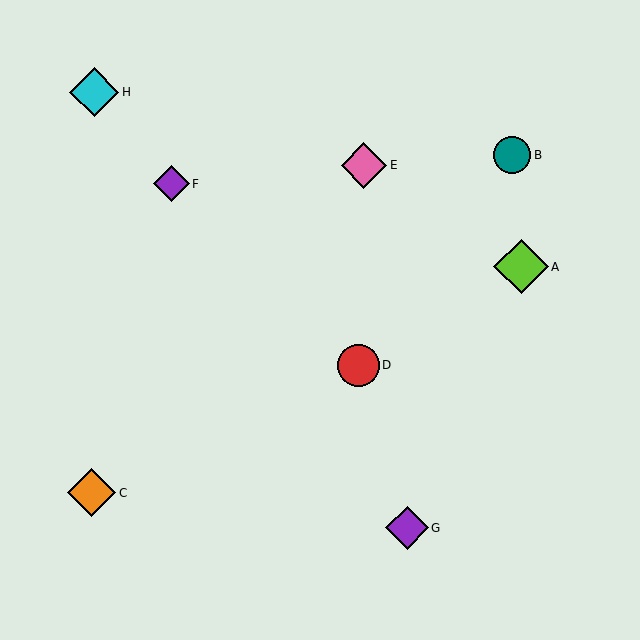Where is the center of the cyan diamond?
The center of the cyan diamond is at (94, 92).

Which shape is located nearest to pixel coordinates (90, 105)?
The cyan diamond (labeled H) at (94, 92) is nearest to that location.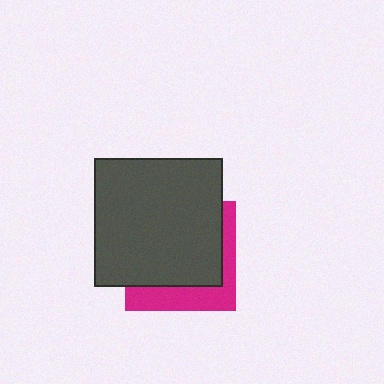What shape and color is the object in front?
The object in front is a dark gray square.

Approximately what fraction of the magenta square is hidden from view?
Roughly 70% of the magenta square is hidden behind the dark gray square.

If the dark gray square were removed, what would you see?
You would see the complete magenta square.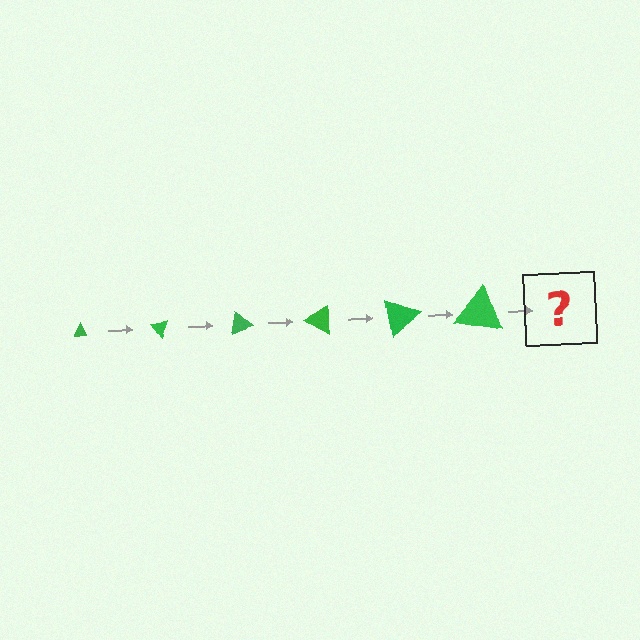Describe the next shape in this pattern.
It should be a triangle, larger than the previous one and rotated 300 degrees from the start.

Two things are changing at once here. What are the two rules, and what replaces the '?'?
The two rules are that the triangle grows larger each step and it rotates 50 degrees each step. The '?' should be a triangle, larger than the previous one and rotated 300 degrees from the start.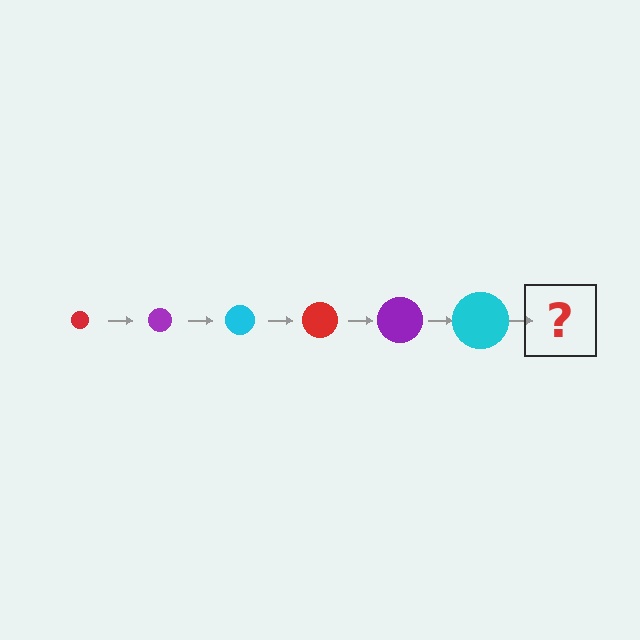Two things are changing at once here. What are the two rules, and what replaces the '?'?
The two rules are that the circle grows larger each step and the color cycles through red, purple, and cyan. The '?' should be a red circle, larger than the previous one.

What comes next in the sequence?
The next element should be a red circle, larger than the previous one.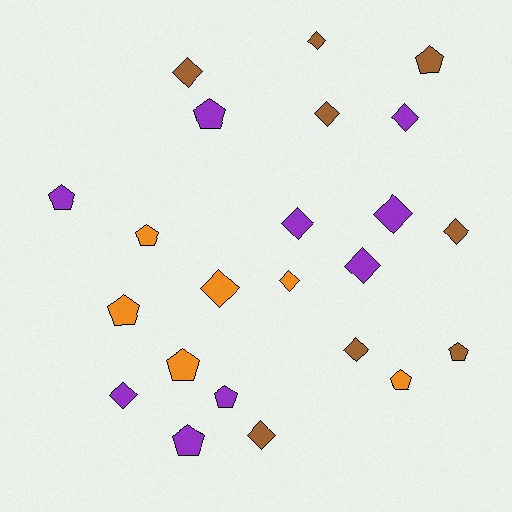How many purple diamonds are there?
There are 5 purple diamonds.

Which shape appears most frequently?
Diamond, with 13 objects.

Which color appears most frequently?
Purple, with 9 objects.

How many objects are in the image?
There are 23 objects.